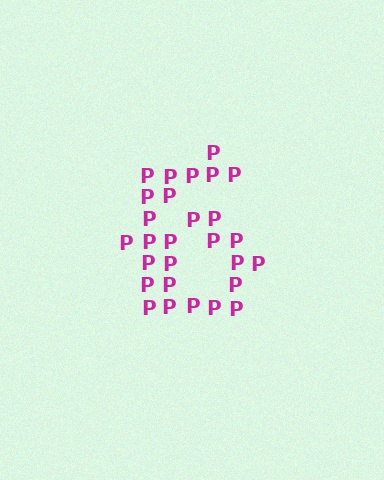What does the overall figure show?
The overall figure shows the digit 6.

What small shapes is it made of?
It is made of small letter P's.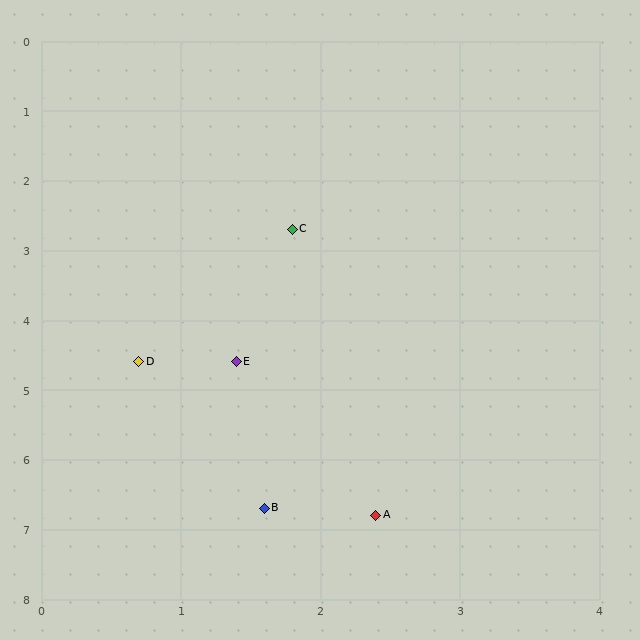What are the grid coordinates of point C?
Point C is at approximately (1.8, 2.7).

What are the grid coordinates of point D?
Point D is at approximately (0.7, 4.6).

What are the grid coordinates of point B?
Point B is at approximately (1.6, 6.7).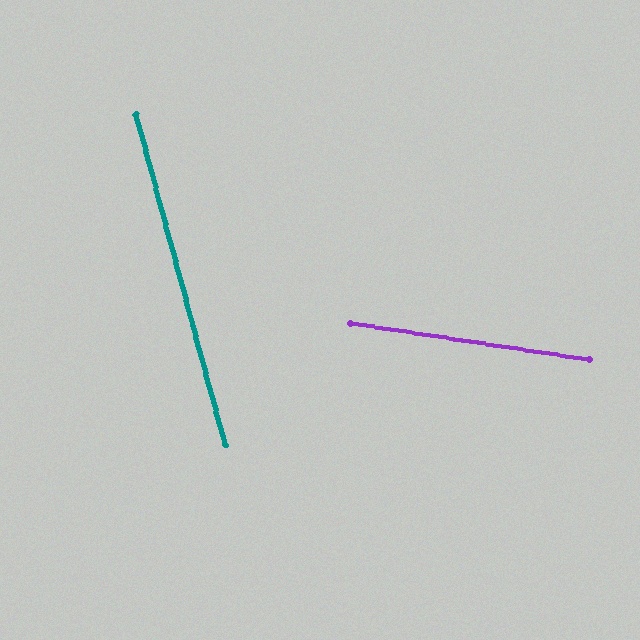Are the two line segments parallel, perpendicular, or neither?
Neither parallel nor perpendicular — they differ by about 66°.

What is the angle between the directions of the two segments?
Approximately 66 degrees.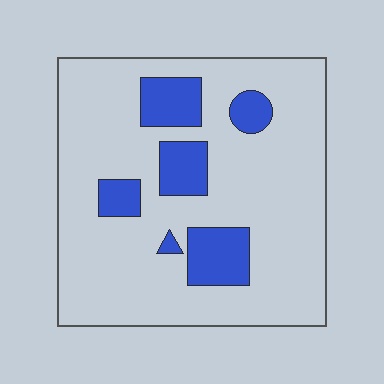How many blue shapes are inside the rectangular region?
6.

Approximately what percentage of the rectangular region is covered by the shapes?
Approximately 20%.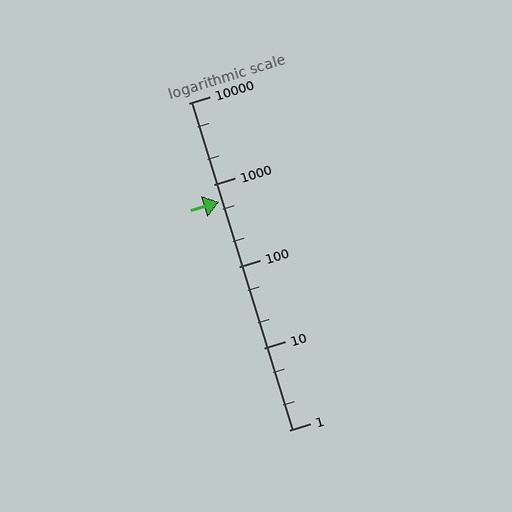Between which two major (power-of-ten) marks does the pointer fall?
The pointer is between 100 and 1000.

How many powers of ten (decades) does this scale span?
The scale spans 4 decades, from 1 to 10000.